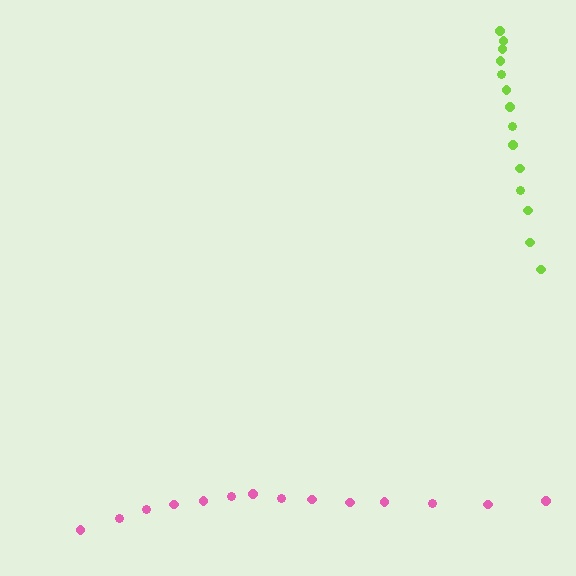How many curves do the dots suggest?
There are 2 distinct paths.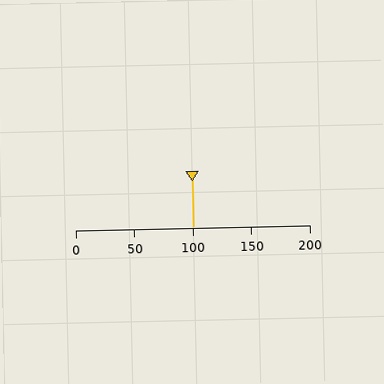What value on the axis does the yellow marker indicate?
The marker indicates approximately 100.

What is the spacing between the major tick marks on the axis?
The major ticks are spaced 50 apart.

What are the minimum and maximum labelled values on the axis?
The axis runs from 0 to 200.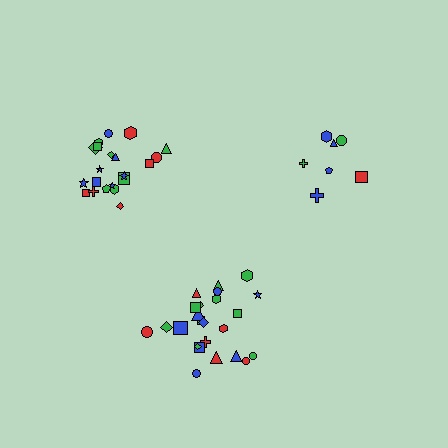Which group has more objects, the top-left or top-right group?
The top-left group.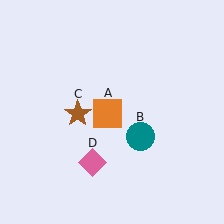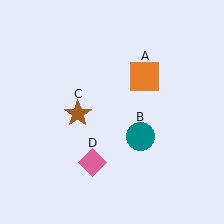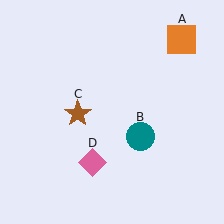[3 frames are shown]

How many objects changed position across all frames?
1 object changed position: orange square (object A).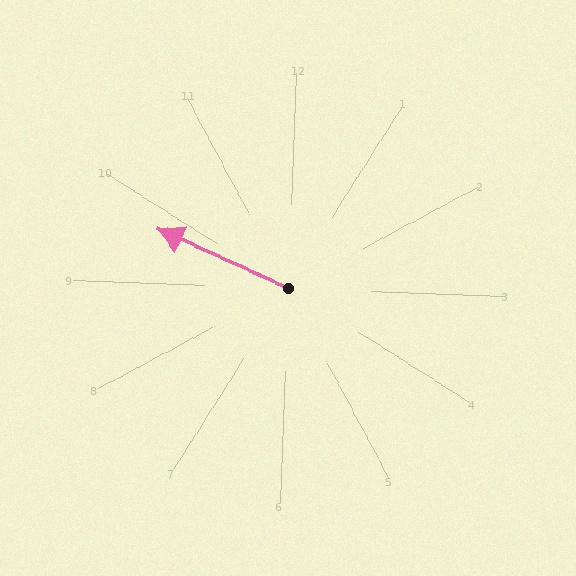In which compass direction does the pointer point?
West.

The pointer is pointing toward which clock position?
Roughly 10 o'clock.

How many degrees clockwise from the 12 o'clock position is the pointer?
Approximately 292 degrees.